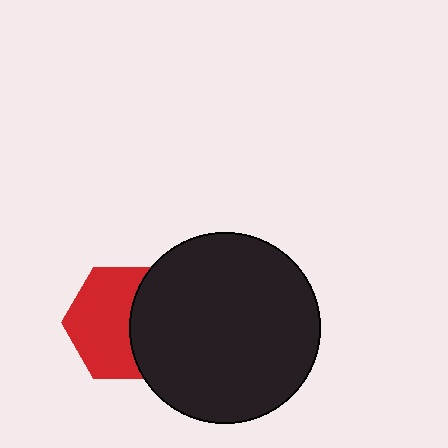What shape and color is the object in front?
The object in front is a black circle.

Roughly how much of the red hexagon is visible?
About half of it is visible (roughly 60%).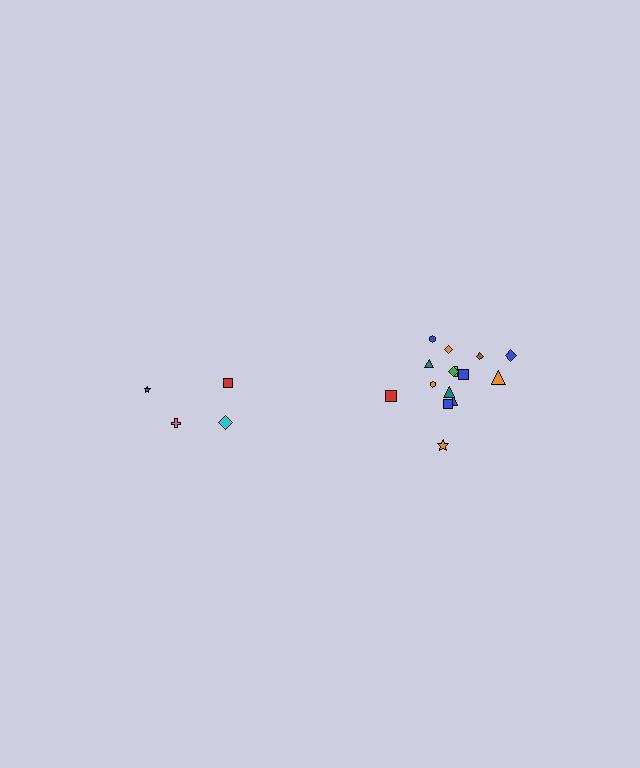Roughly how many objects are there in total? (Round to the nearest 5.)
Roughly 20 objects in total.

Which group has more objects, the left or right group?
The right group.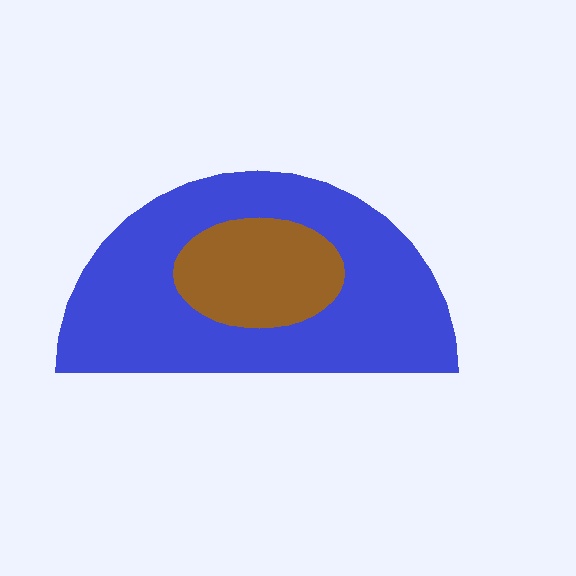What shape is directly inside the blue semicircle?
The brown ellipse.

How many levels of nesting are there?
2.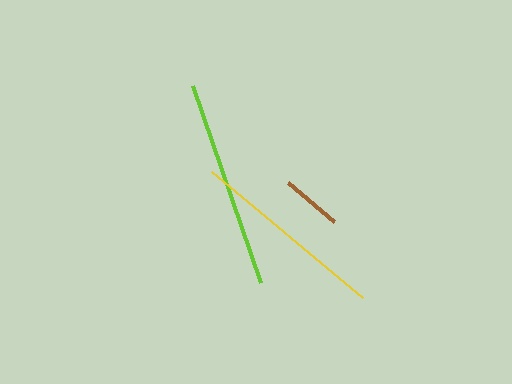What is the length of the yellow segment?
The yellow segment is approximately 197 pixels long.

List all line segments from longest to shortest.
From longest to shortest: lime, yellow, brown.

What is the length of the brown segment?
The brown segment is approximately 61 pixels long.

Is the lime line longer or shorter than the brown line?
The lime line is longer than the brown line.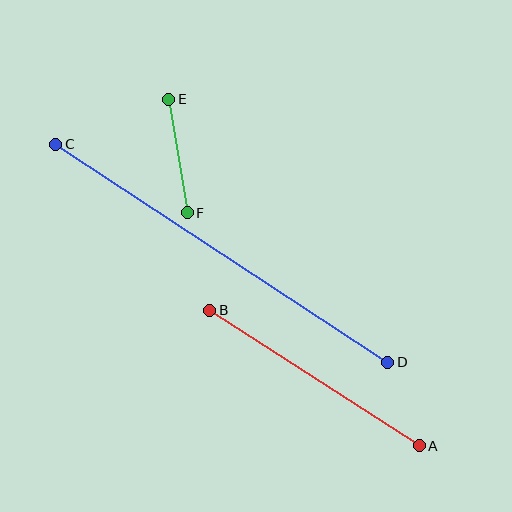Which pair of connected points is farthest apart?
Points C and D are farthest apart.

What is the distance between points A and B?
The distance is approximately 250 pixels.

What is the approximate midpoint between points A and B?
The midpoint is at approximately (314, 378) pixels.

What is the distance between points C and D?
The distance is approximately 397 pixels.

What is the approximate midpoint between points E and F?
The midpoint is at approximately (178, 156) pixels.